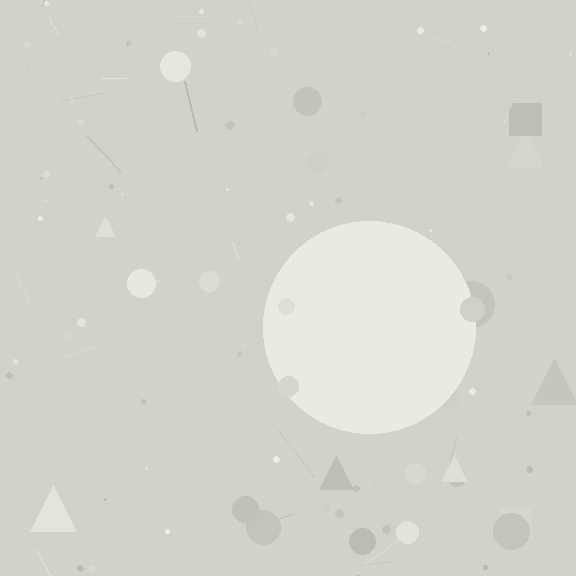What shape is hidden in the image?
A circle is hidden in the image.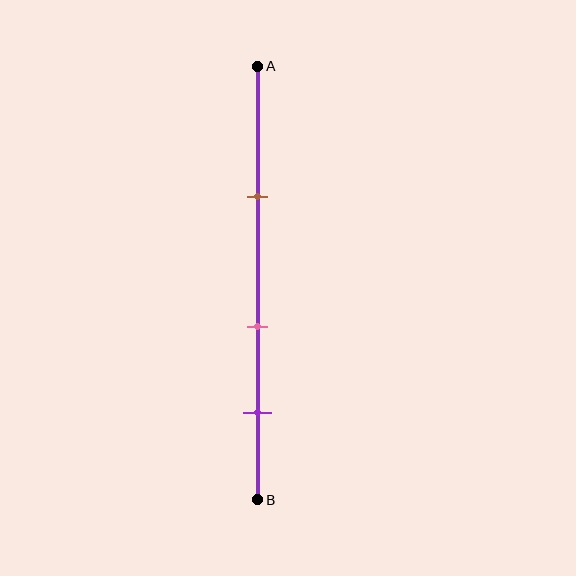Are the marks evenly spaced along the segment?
Yes, the marks are approximately evenly spaced.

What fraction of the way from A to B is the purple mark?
The purple mark is approximately 80% (0.8) of the way from A to B.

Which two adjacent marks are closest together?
The pink and purple marks are the closest adjacent pair.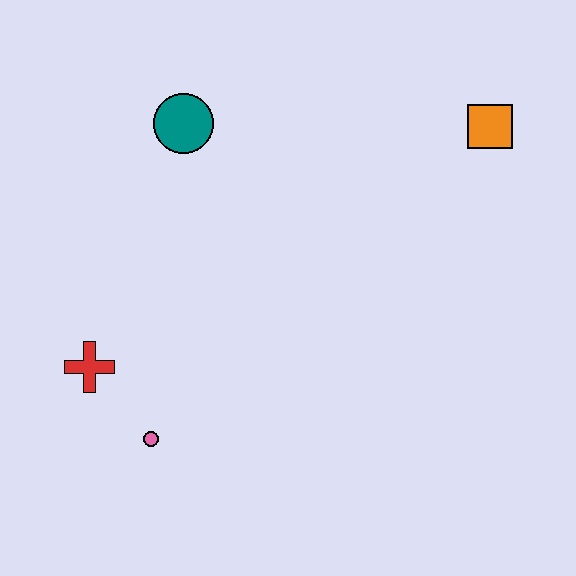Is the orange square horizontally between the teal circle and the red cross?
No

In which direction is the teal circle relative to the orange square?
The teal circle is to the left of the orange square.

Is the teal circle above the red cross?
Yes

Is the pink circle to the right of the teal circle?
No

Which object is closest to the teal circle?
The red cross is closest to the teal circle.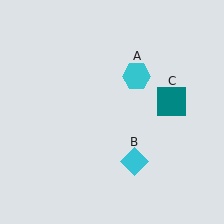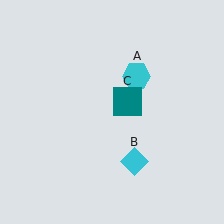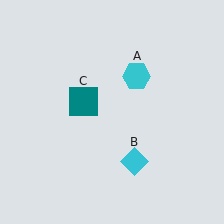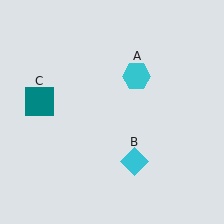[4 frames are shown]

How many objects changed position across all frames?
1 object changed position: teal square (object C).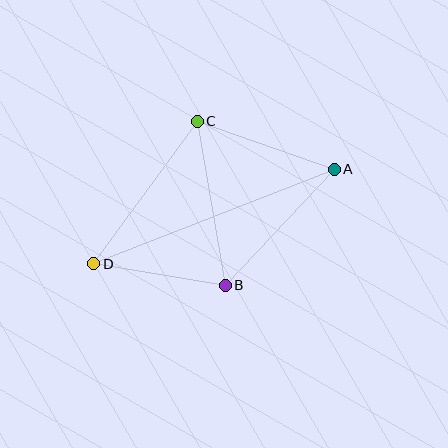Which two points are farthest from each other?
Points A and D are farthest from each other.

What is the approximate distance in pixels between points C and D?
The distance between C and D is approximately 176 pixels.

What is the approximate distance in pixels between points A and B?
The distance between A and B is approximately 159 pixels.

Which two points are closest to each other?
Points B and D are closest to each other.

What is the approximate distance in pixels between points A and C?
The distance between A and C is approximately 145 pixels.